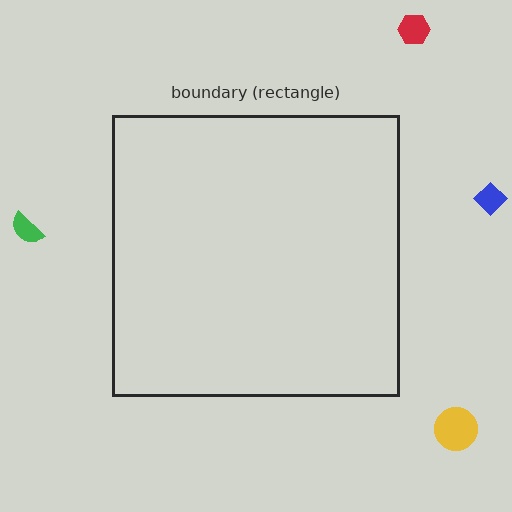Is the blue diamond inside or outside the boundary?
Outside.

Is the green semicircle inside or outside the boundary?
Outside.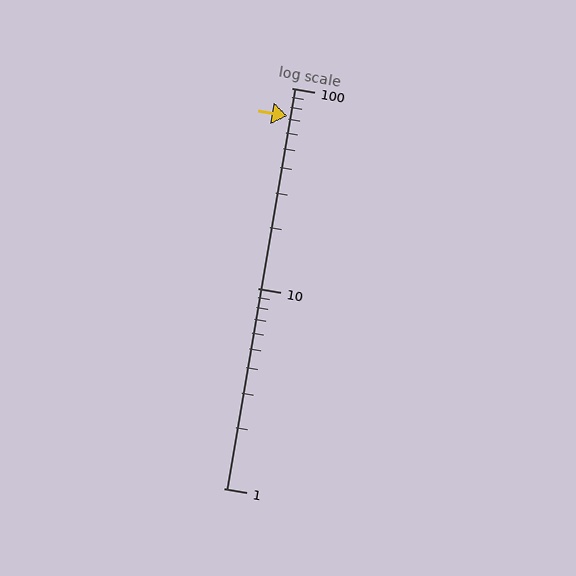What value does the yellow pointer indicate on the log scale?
The pointer indicates approximately 72.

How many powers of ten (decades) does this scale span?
The scale spans 2 decades, from 1 to 100.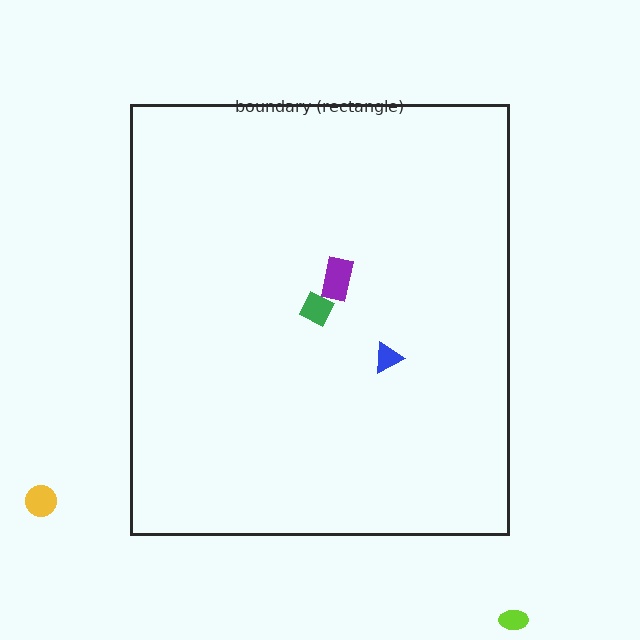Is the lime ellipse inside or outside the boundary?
Outside.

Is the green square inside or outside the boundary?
Inside.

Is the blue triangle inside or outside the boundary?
Inside.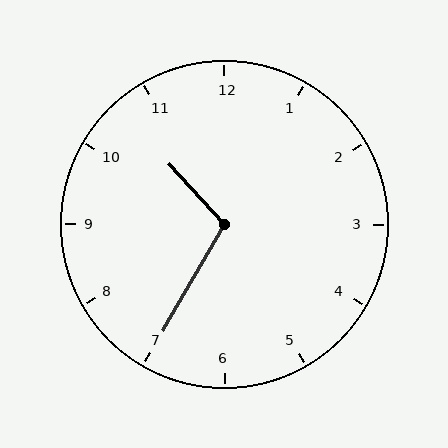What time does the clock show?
10:35.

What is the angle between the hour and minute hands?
Approximately 108 degrees.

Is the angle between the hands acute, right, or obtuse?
It is obtuse.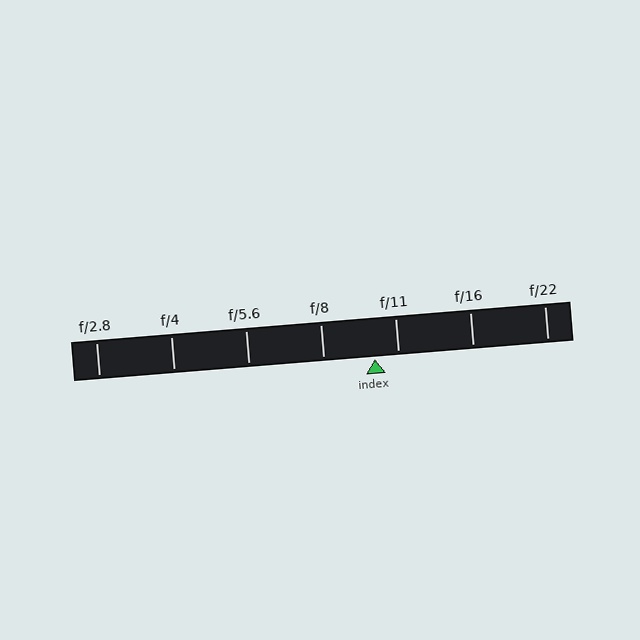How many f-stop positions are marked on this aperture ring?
There are 7 f-stop positions marked.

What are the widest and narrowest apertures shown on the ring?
The widest aperture shown is f/2.8 and the narrowest is f/22.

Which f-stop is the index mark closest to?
The index mark is closest to f/11.